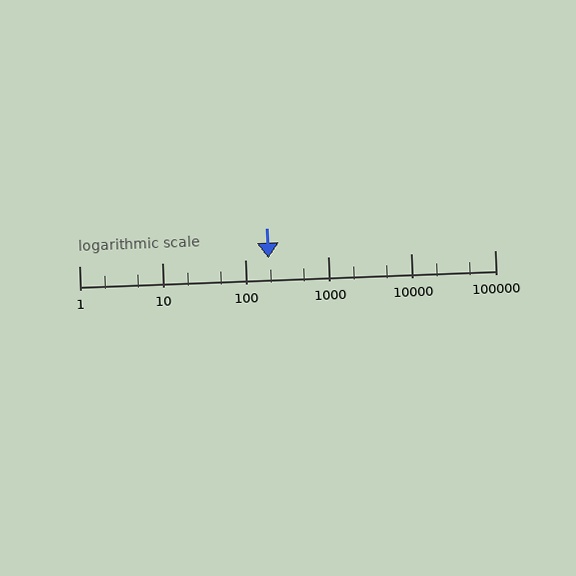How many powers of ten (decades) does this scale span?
The scale spans 5 decades, from 1 to 100000.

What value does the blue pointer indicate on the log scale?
The pointer indicates approximately 190.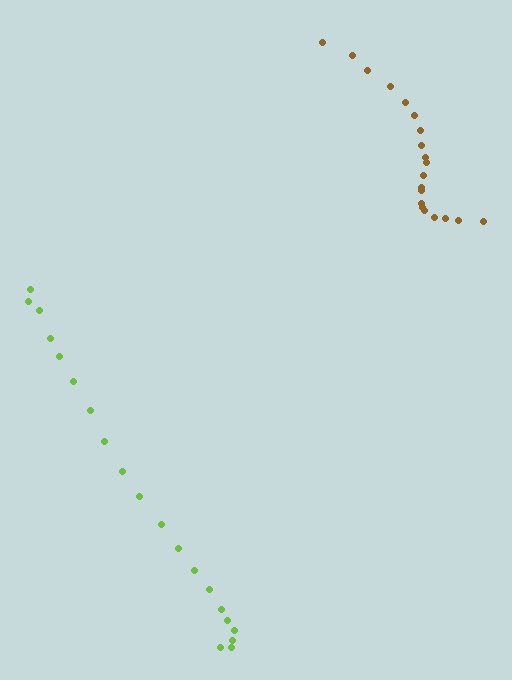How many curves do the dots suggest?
There are 2 distinct paths.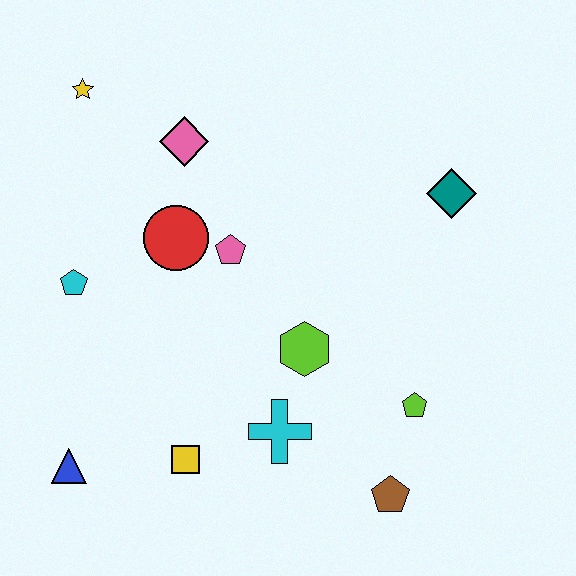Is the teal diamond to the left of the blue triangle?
No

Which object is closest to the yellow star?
The pink diamond is closest to the yellow star.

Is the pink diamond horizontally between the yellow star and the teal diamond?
Yes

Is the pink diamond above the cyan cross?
Yes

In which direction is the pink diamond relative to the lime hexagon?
The pink diamond is above the lime hexagon.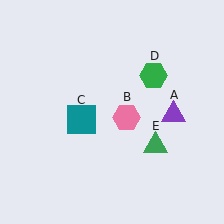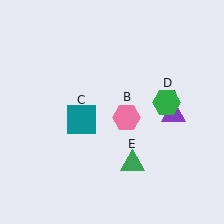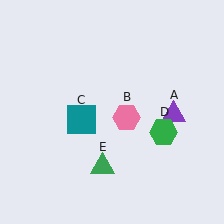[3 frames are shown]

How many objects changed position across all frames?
2 objects changed position: green hexagon (object D), green triangle (object E).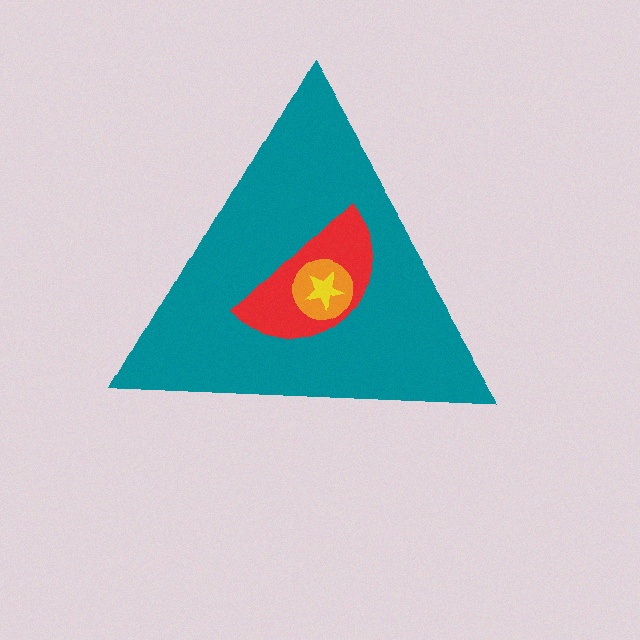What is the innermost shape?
The yellow star.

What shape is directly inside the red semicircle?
The orange circle.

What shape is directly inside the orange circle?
The yellow star.